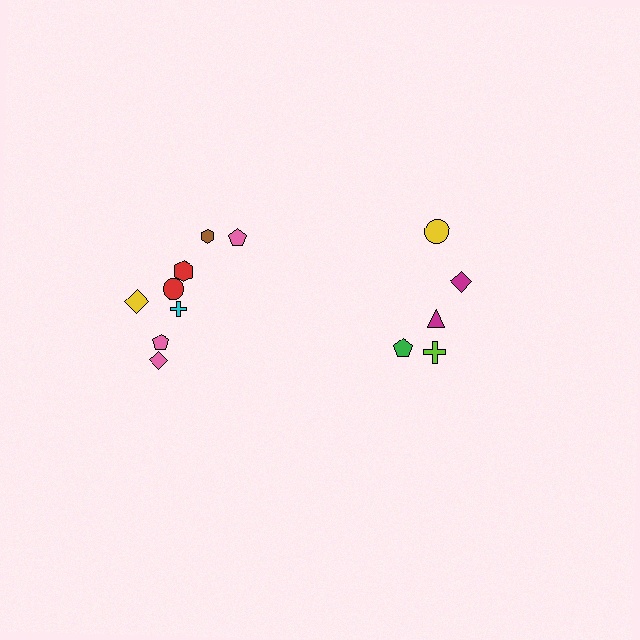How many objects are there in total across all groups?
There are 13 objects.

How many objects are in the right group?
There are 5 objects.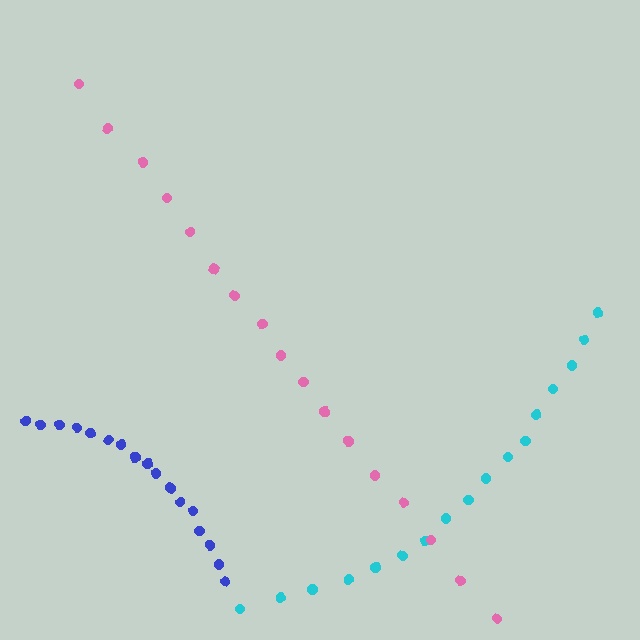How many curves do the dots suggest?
There are 3 distinct paths.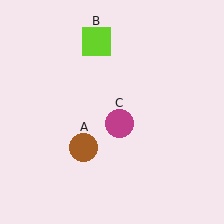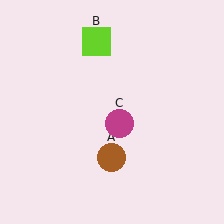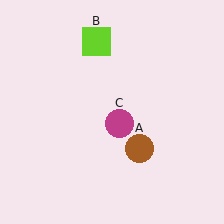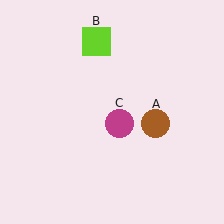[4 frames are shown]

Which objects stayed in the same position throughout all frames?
Lime square (object B) and magenta circle (object C) remained stationary.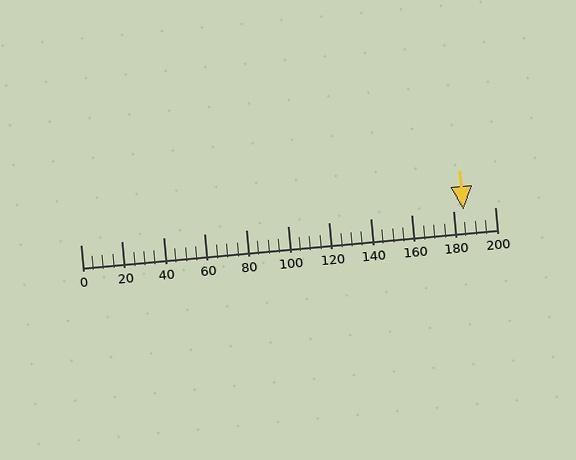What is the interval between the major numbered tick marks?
The major tick marks are spaced 20 units apart.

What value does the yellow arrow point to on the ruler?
The yellow arrow points to approximately 185.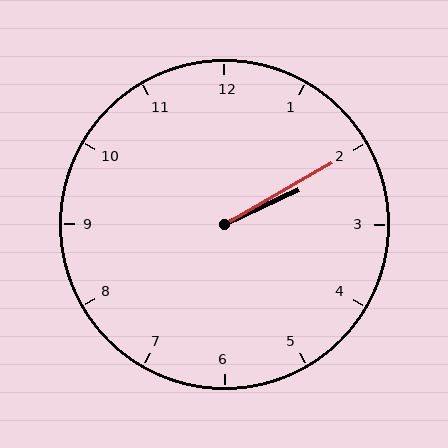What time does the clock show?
2:10.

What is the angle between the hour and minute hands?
Approximately 5 degrees.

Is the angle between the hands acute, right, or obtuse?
It is acute.